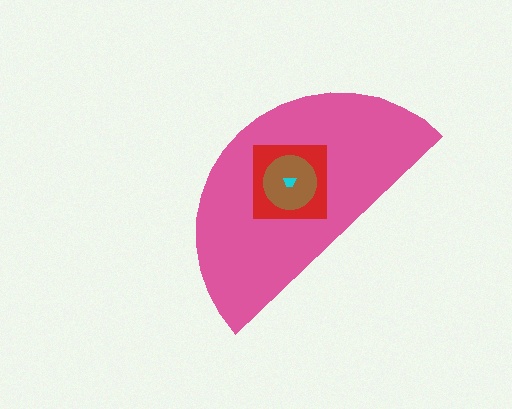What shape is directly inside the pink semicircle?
The red square.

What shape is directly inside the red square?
The brown circle.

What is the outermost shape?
The pink semicircle.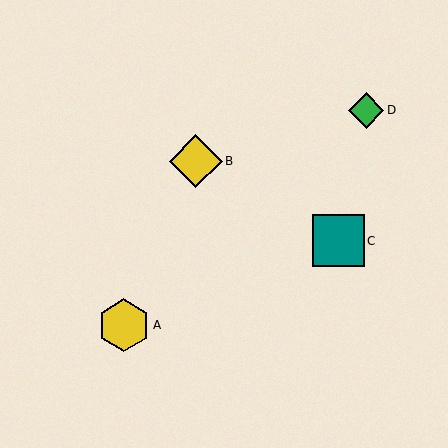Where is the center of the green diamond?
The center of the green diamond is at (366, 110).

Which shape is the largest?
The yellow diamond (labeled B) is the largest.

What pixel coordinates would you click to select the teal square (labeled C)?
Click at (338, 241) to select the teal square C.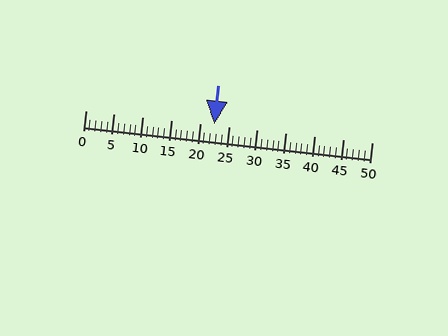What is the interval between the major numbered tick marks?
The major tick marks are spaced 5 units apart.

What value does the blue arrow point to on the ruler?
The blue arrow points to approximately 22.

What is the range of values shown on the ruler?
The ruler shows values from 0 to 50.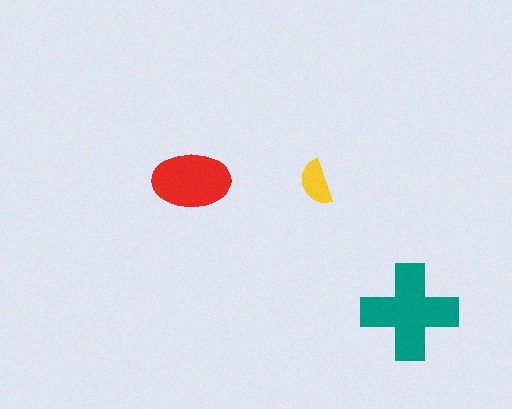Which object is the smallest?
The yellow semicircle.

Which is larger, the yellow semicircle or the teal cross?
The teal cross.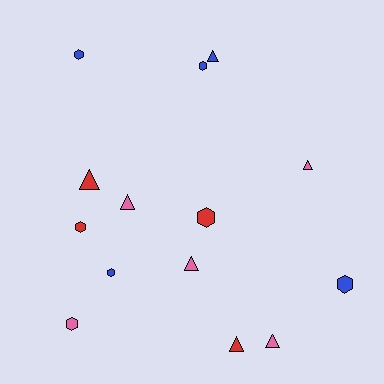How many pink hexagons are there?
There is 1 pink hexagon.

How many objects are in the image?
There are 14 objects.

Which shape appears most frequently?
Triangle, with 7 objects.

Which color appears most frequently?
Pink, with 5 objects.